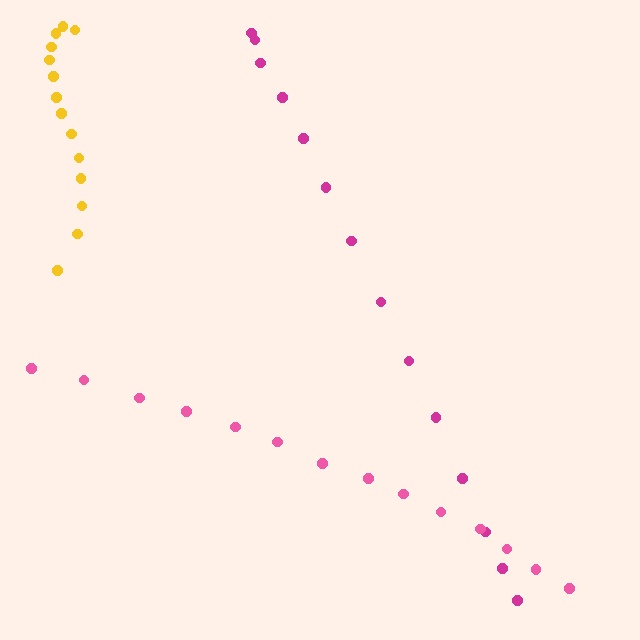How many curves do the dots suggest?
There are 3 distinct paths.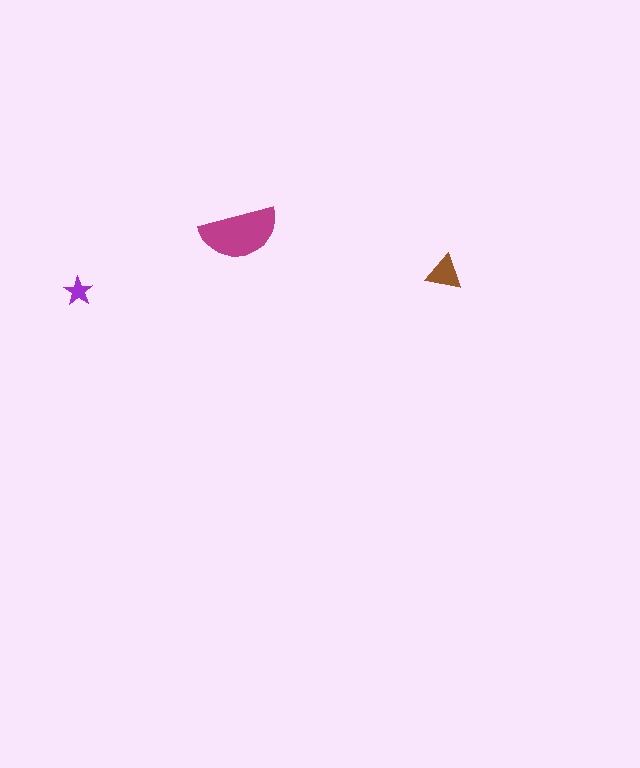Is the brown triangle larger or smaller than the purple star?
Larger.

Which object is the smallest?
The purple star.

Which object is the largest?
The magenta semicircle.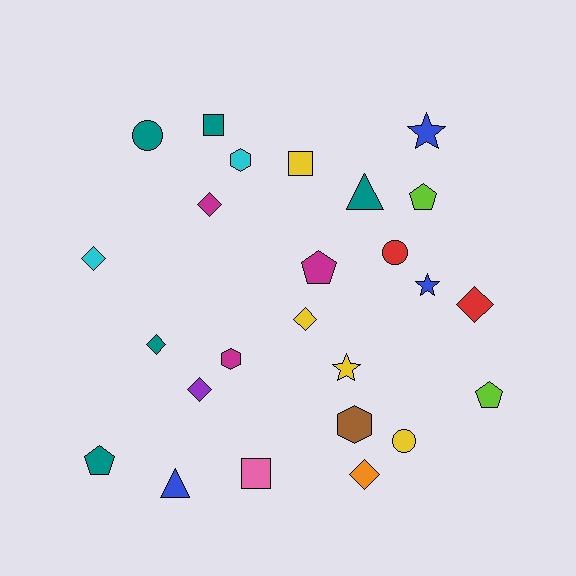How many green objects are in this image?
There are no green objects.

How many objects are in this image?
There are 25 objects.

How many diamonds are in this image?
There are 7 diamonds.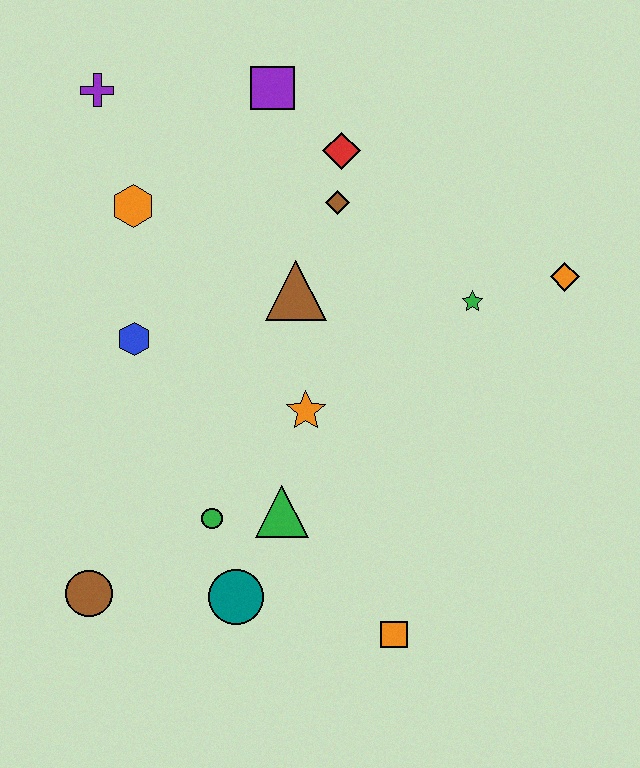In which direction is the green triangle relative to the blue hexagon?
The green triangle is below the blue hexagon.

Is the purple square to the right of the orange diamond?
No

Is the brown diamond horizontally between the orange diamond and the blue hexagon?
Yes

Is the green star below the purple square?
Yes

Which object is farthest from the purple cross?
The orange square is farthest from the purple cross.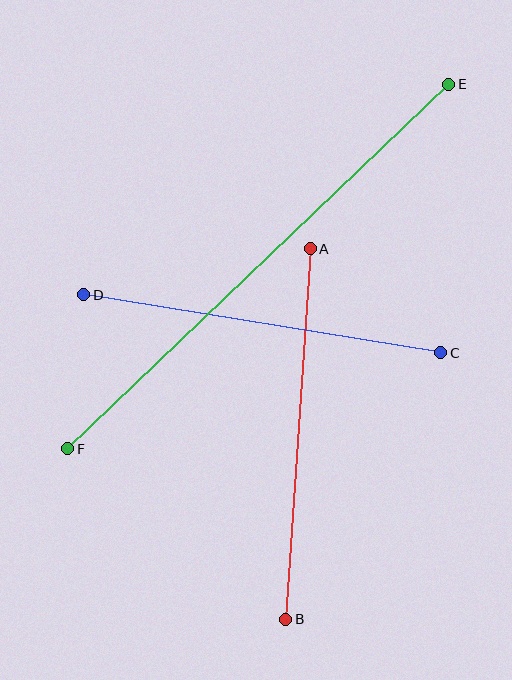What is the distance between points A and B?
The distance is approximately 371 pixels.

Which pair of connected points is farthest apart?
Points E and F are farthest apart.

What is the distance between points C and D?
The distance is approximately 362 pixels.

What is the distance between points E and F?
The distance is approximately 527 pixels.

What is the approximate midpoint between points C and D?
The midpoint is at approximately (262, 324) pixels.